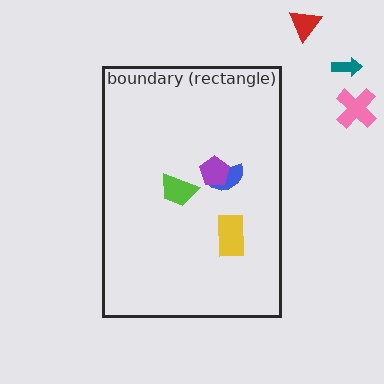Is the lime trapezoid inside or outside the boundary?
Inside.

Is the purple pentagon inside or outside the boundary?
Inside.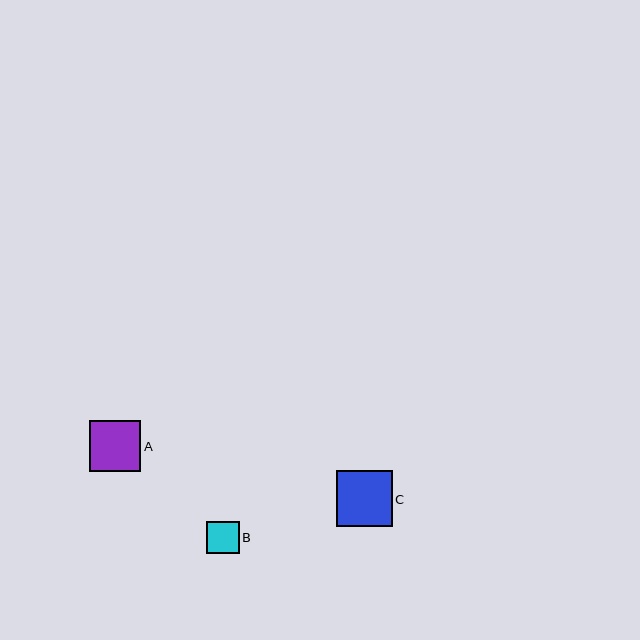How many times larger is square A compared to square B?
Square A is approximately 1.6 times the size of square B.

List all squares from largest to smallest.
From largest to smallest: C, A, B.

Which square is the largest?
Square C is the largest with a size of approximately 56 pixels.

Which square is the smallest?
Square B is the smallest with a size of approximately 32 pixels.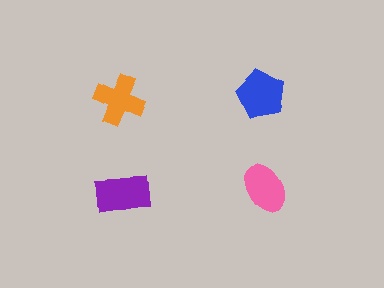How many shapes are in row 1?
2 shapes.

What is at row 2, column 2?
A pink ellipse.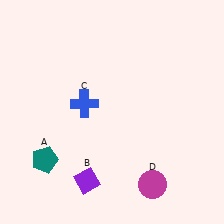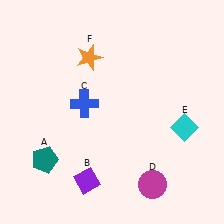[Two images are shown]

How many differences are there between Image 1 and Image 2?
There are 2 differences between the two images.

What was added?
A cyan diamond (E), an orange star (F) were added in Image 2.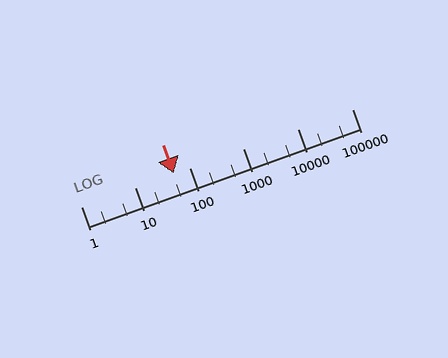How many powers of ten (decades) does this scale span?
The scale spans 5 decades, from 1 to 100000.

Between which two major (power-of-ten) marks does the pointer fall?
The pointer is between 10 and 100.